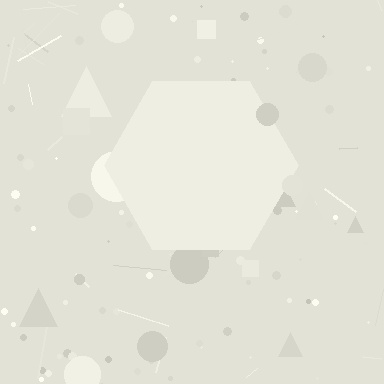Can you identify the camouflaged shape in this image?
The camouflaged shape is a hexagon.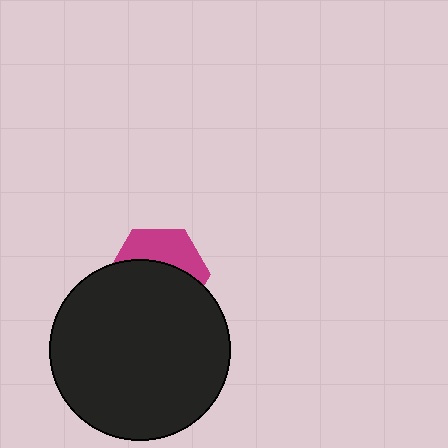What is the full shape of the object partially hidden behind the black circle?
The partially hidden object is a magenta hexagon.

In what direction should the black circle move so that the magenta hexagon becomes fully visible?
The black circle should move down. That is the shortest direction to clear the overlap and leave the magenta hexagon fully visible.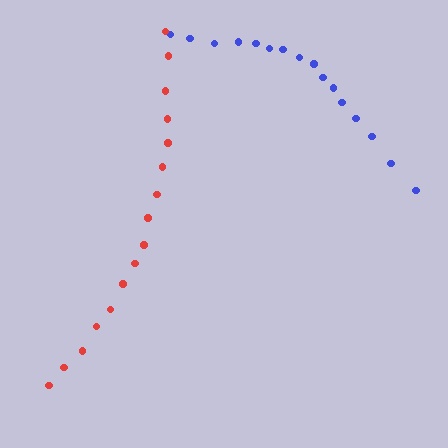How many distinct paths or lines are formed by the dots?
There are 2 distinct paths.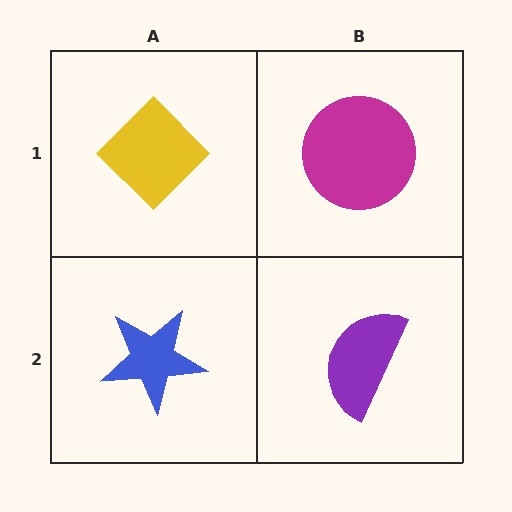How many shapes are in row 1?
2 shapes.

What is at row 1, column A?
A yellow diamond.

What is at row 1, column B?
A magenta circle.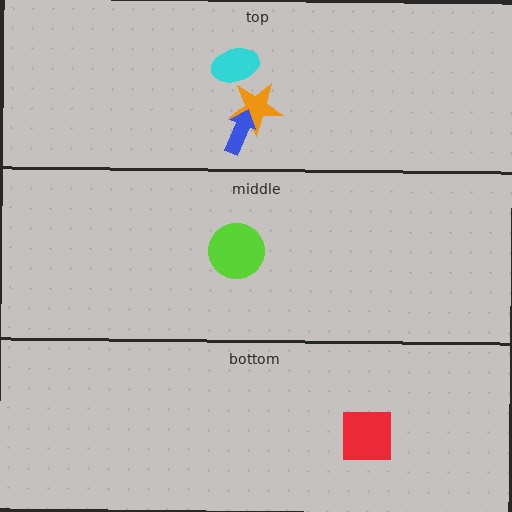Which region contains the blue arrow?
The top region.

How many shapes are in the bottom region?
1.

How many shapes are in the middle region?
1.